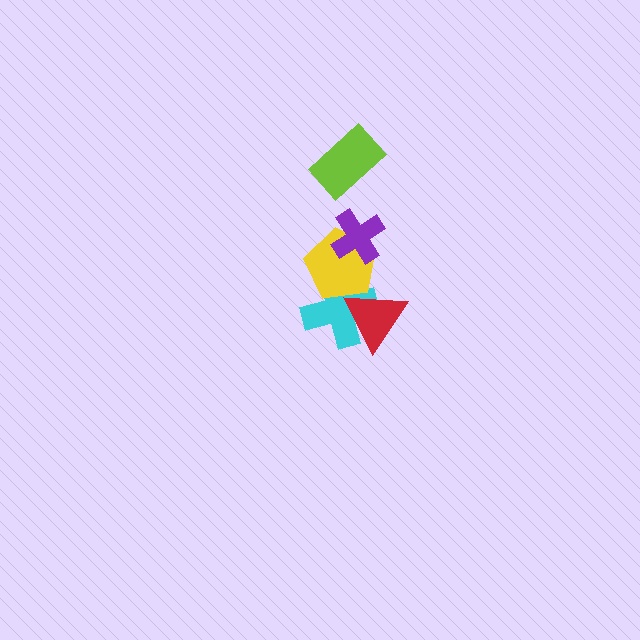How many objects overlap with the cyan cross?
2 objects overlap with the cyan cross.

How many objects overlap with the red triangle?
2 objects overlap with the red triangle.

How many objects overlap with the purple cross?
1 object overlaps with the purple cross.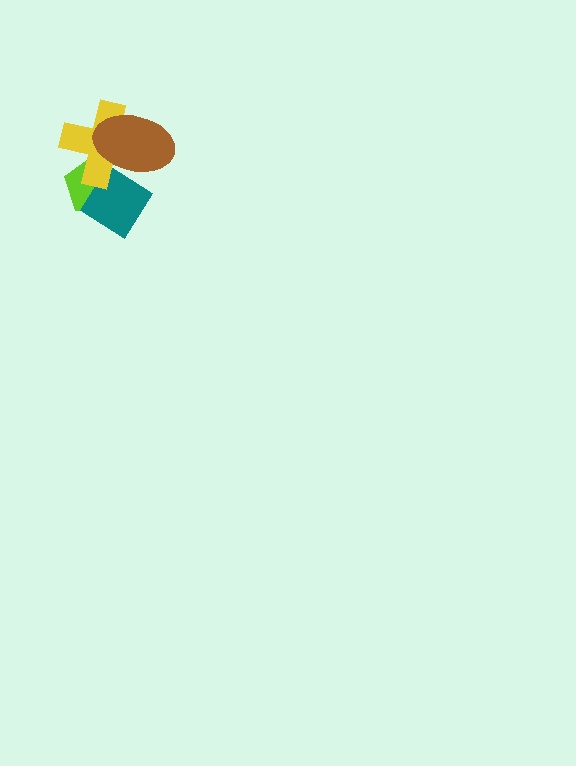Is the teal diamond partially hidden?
Yes, it is partially covered by another shape.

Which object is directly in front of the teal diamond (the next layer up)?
The yellow cross is directly in front of the teal diamond.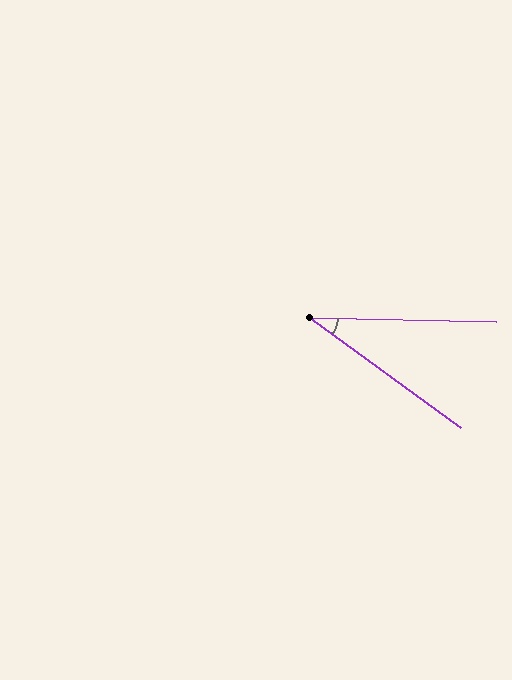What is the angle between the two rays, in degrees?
Approximately 35 degrees.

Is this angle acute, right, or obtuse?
It is acute.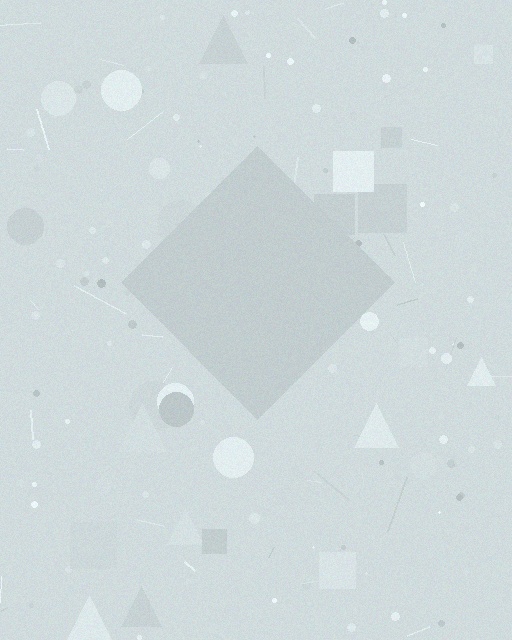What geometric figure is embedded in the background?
A diamond is embedded in the background.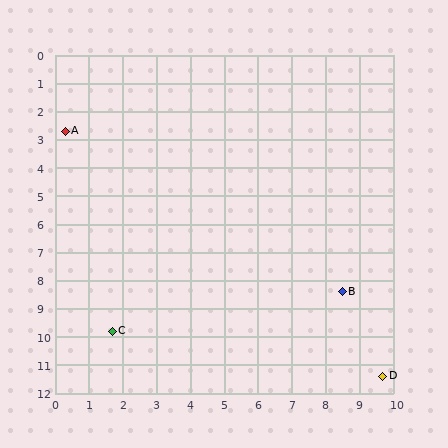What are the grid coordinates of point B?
Point B is at approximately (8.5, 8.4).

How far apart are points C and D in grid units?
Points C and D are about 8.2 grid units apart.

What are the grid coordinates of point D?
Point D is at approximately (9.7, 11.4).